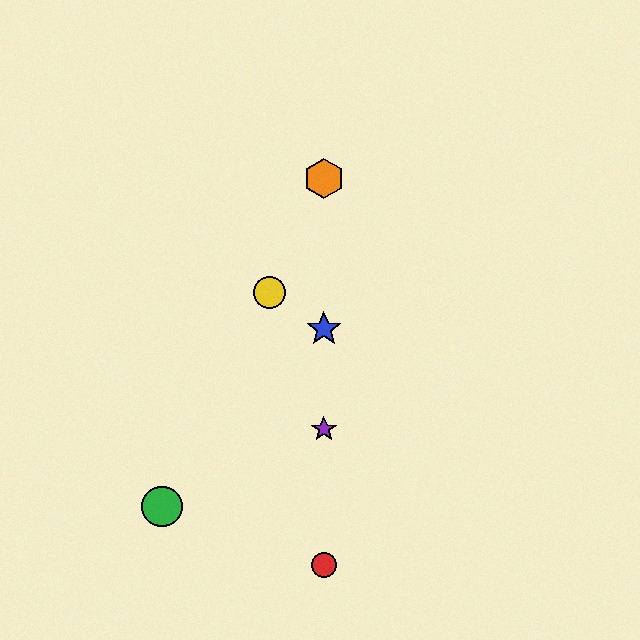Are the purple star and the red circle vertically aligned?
Yes, both are at x≈324.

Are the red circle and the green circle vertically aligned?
No, the red circle is at x≈324 and the green circle is at x≈162.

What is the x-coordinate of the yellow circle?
The yellow circle is at x≈269.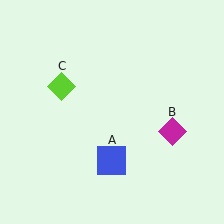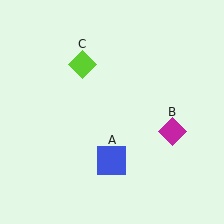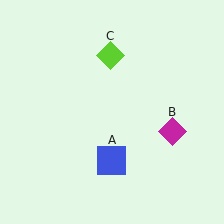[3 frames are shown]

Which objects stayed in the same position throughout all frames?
Blue square (object A) and magenta diamond (object B) remained stationary.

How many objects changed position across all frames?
1 object changed position: lime diamond (object C).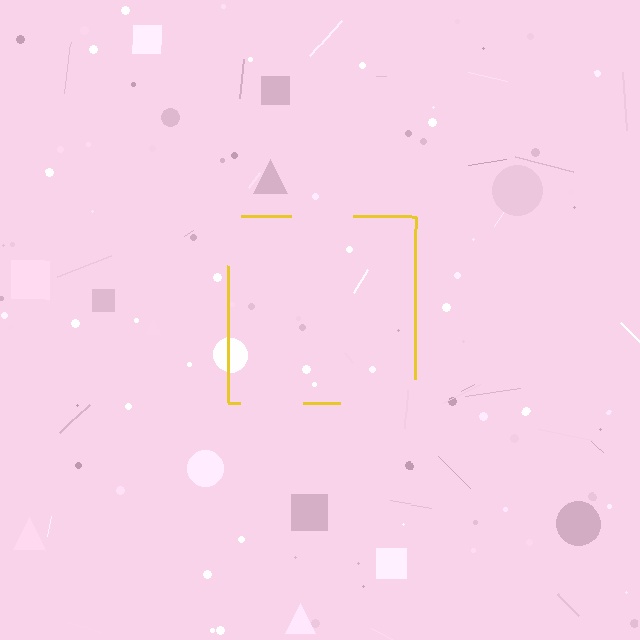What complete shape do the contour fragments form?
The contour fragments form a square.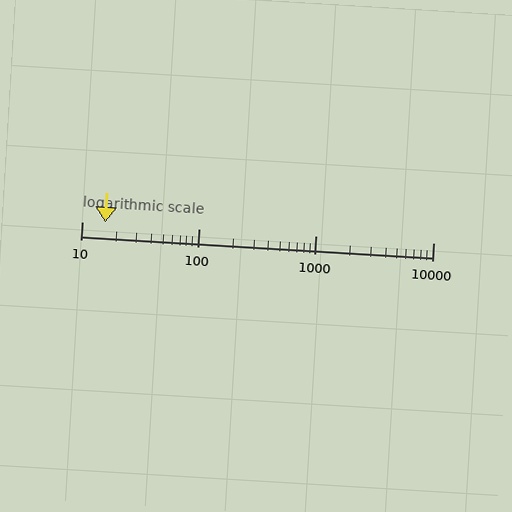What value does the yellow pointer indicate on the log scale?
The pointer indicates approximately 16.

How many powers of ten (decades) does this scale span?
The scale spans 3 decades, from 10 to 10000.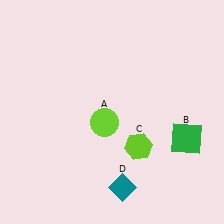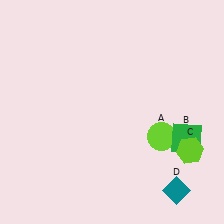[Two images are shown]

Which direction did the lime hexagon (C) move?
The lime hexagon (C) moved right.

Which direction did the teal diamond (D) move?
The teal diamond (D) moved right.